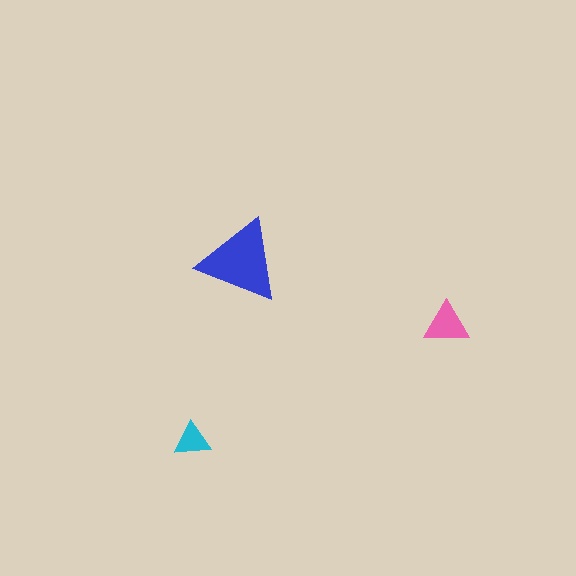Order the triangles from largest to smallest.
the blue one, the pink one, the cyan one.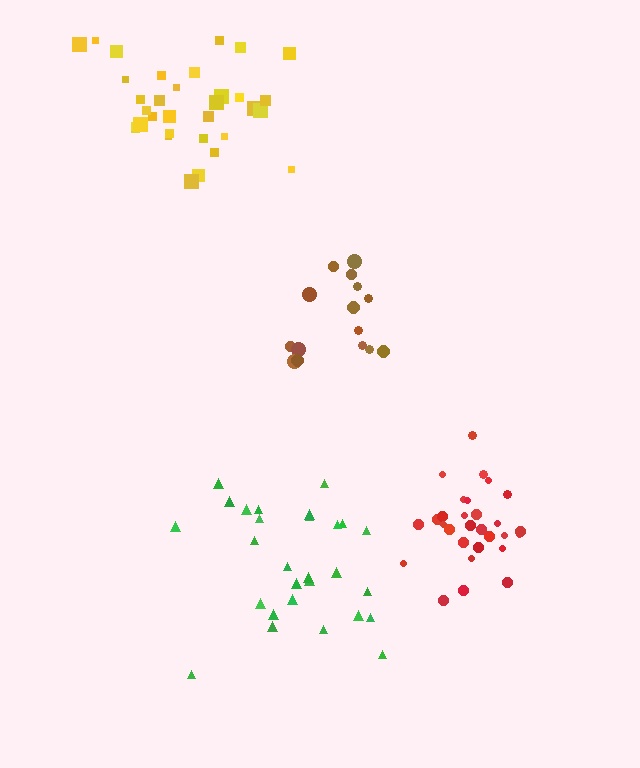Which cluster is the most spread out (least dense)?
Green.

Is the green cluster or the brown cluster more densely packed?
Brown.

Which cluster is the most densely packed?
Red.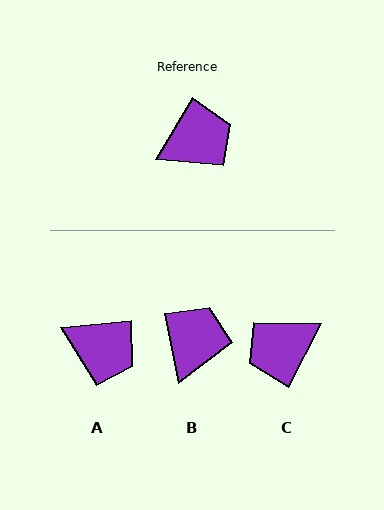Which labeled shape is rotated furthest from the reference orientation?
C, about 176 degrees away.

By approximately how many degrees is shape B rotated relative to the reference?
Approximately 43 degrees counter-clockwise.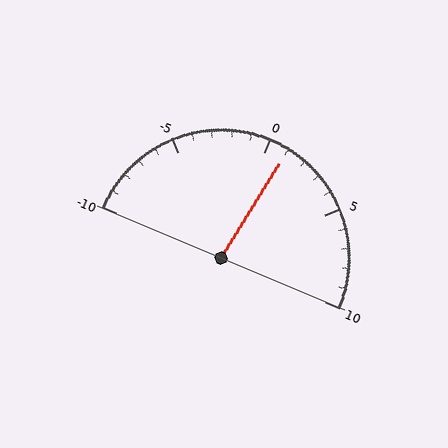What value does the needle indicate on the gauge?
The needle indicates approximately 1.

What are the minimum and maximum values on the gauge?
The gauge ranges from -10 to 10.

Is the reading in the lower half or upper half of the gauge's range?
The reading is in the upper half of the range (-10 to 10).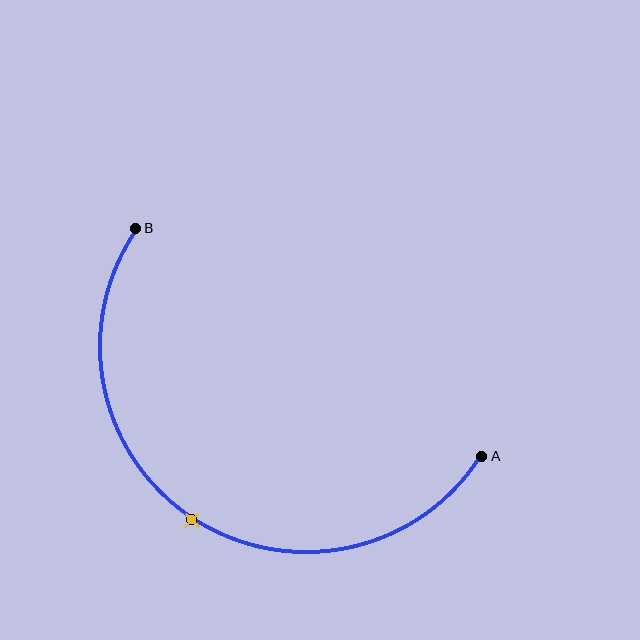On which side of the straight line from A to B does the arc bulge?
The arc bulges below the straight line connecting A and B.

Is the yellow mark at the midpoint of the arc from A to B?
Yes. The yellow mark lies on the arc at equal arc-length from both A and B — it is the arc midpoint.